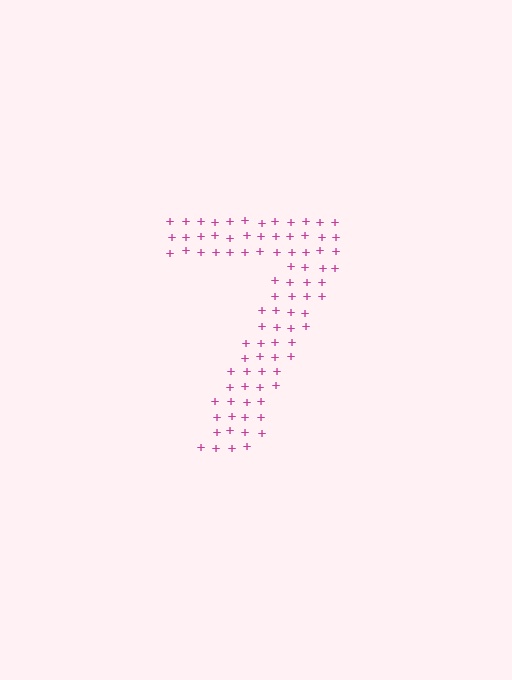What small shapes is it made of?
It is made of small plus signs.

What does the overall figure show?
The overall figure shows the digit 7.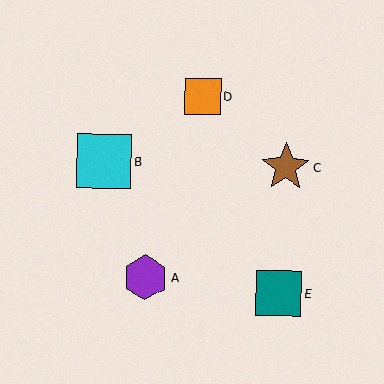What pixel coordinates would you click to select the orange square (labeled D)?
Click at (203, 96) to select the orange square D.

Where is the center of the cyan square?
The center of the cyan square is at (104, 161).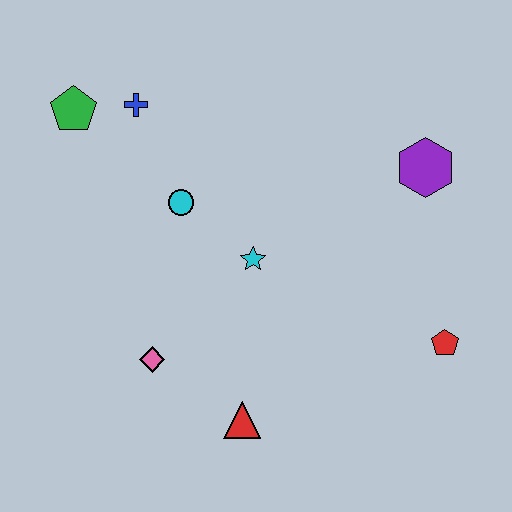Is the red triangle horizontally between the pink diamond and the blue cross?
No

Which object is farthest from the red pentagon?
The green pentagon is farthest from the red pentagon.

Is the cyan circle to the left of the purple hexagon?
Yes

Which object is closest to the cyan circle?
The cyan star is closest to the cyan circle.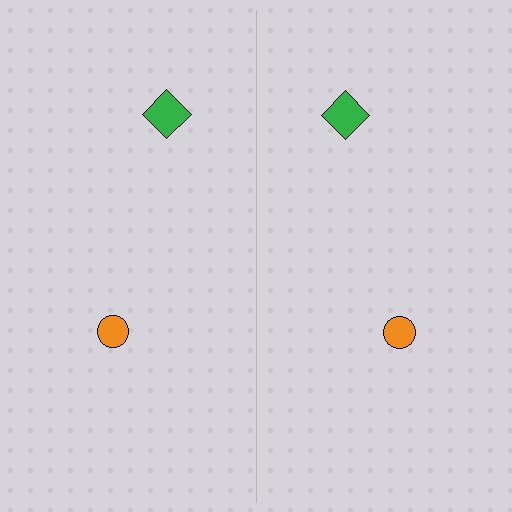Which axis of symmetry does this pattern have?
The pattern has a vertical axis of symmetry running through the center of the image.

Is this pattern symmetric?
Yes, this pattern has bilateral (reflection) symmetry.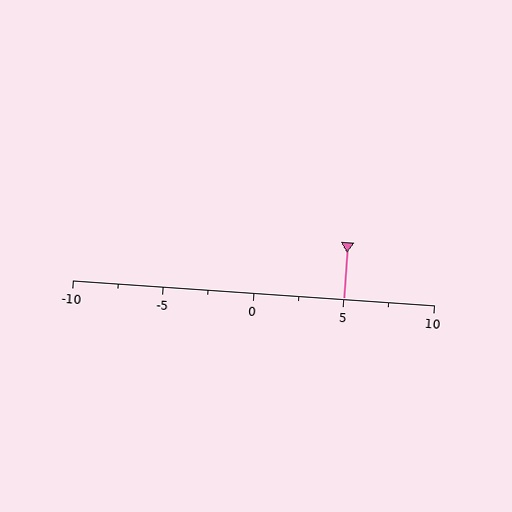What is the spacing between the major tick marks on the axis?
The major ticks are spaced 5 apart.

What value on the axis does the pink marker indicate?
The marker indicates approximately 5.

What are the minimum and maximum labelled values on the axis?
The axis runs from -10 to 10.